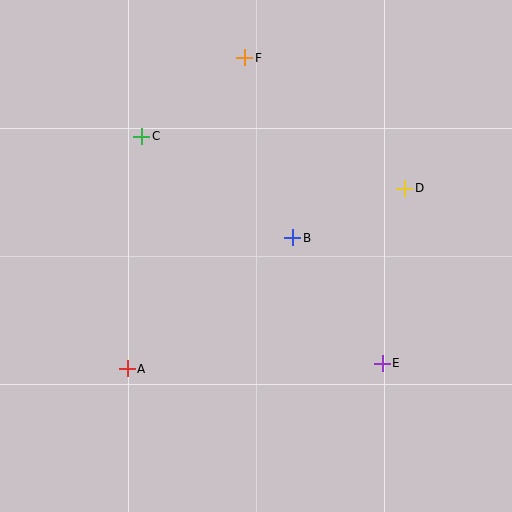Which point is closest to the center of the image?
Point B at (293, 238) is closest to the center.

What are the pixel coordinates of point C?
Point C is at (142, 136).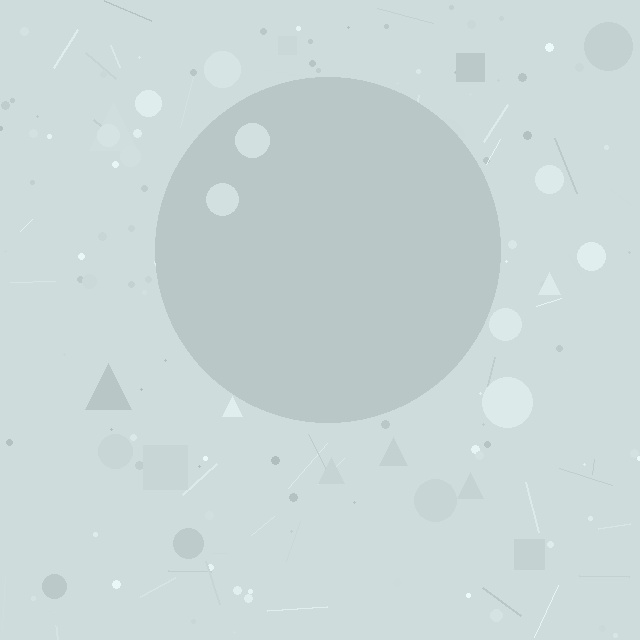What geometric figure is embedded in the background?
A circle is embedded in the background.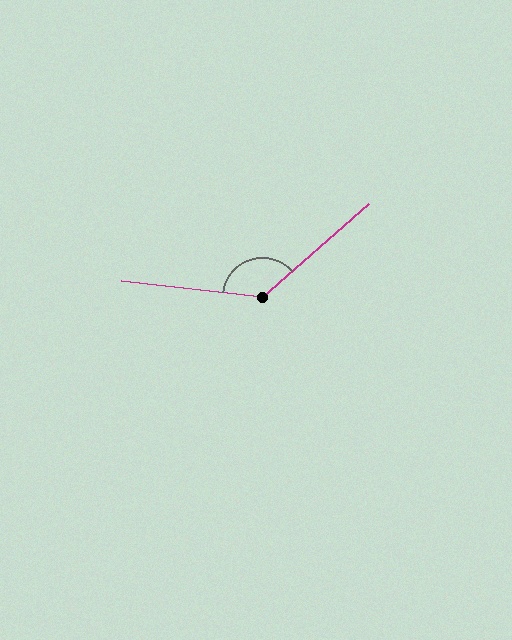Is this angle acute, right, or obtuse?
It is obtuse.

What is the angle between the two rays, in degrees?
Approximately 133 degrees.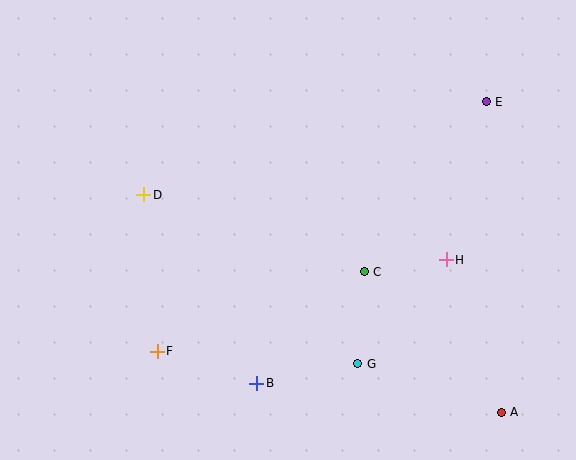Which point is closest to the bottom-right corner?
Point A is closest to the bottom-right corner.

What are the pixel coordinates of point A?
Point A is at (501, 412).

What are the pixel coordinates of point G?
Point G is at (358, 364).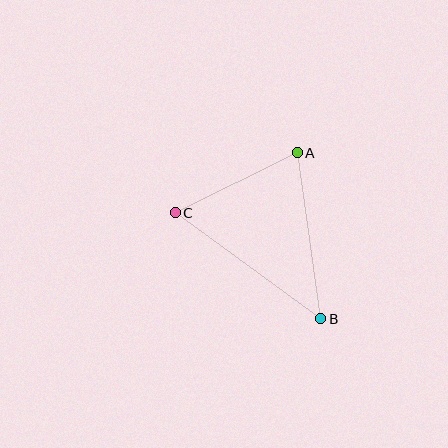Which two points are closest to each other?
Points A and C are closest to each other.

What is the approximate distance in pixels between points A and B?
The distance between A and B is approximately 167 pixels.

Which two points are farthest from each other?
Points B and C are farthest from each other.